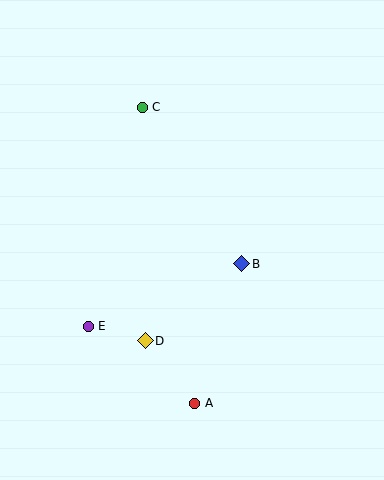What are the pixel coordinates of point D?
Point D is at (145, 341).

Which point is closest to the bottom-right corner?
Point A is closest to the bottom-right corner.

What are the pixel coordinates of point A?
Point A is at (195, 403).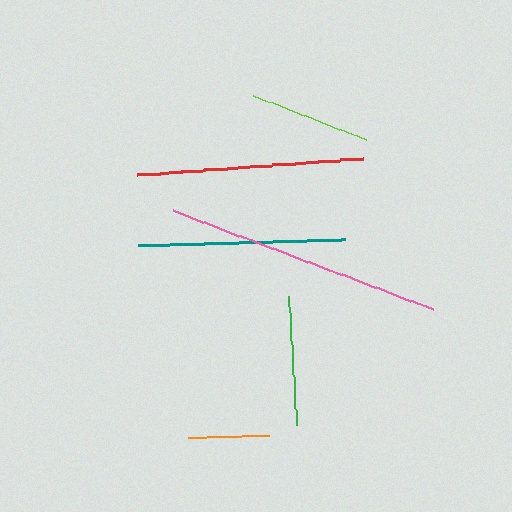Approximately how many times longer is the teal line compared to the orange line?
The teal line is approximately 2.6 times the length of the orange line.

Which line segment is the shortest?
The orange line is the shortest at approximately 80 pixels.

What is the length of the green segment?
The green segment is approximately 130 pixels long.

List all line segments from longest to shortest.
From longest to shortest: pink, red, teal, green, lime, orange.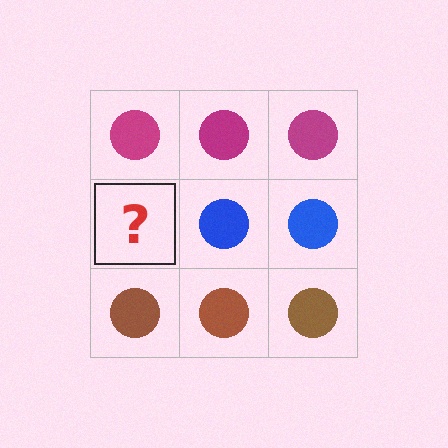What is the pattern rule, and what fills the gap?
The rule is that each row has a consistent color. The gap should be filled with a blue circle.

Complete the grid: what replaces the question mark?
The question mark should be replaced with a blue circle.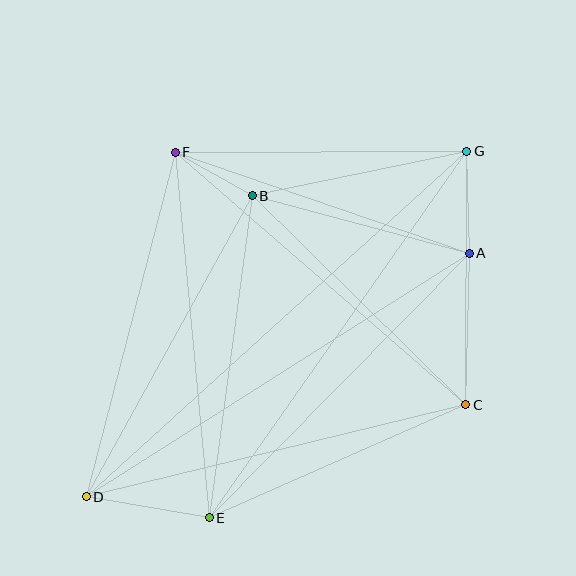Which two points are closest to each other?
Points B and F are closest to each other.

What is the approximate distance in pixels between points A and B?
The distance between A and B is approximately 224 pixels.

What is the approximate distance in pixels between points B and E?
The distance between B and E is approximately 325 pixels.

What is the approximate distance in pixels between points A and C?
The distance between A and C is approximately 151 pixels.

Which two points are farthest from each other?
Points D and G are farthest from each other.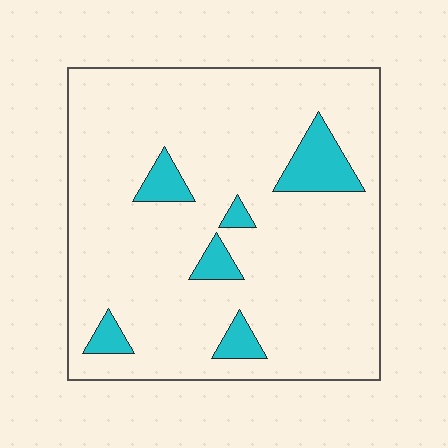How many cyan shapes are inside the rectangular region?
6.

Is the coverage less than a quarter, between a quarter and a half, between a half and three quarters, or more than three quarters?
Less than a quarter.